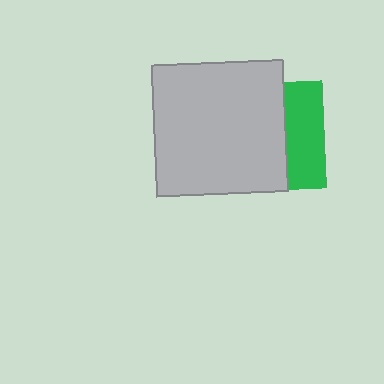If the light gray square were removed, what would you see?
You would see the complete green square.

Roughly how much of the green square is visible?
A small part of it is visible (roughly 35%).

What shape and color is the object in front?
The object in front is a light gray square.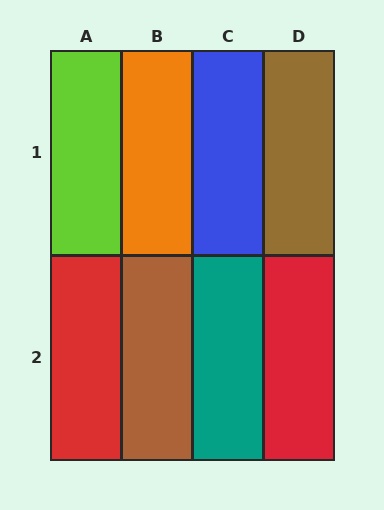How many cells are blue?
1 cell is blue.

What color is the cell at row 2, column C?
Teal.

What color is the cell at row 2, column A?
Red.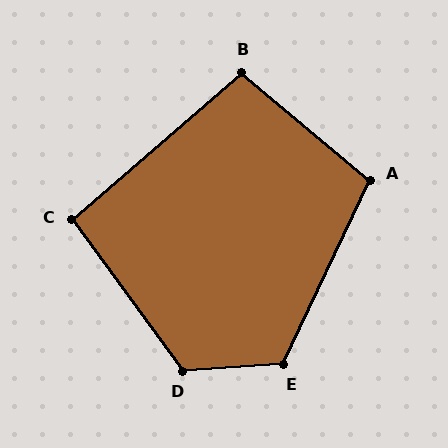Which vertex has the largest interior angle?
D, at approximately 123 degrees.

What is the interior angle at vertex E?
Approximately 119 degrees (obtuse).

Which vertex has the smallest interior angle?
C, at approximately 95 degrees.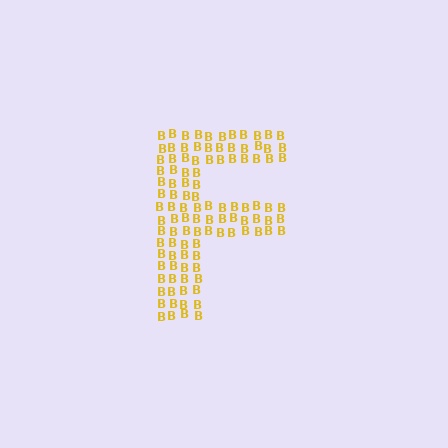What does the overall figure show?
The overall figure shows the letter F.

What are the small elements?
The small elements are letter B's.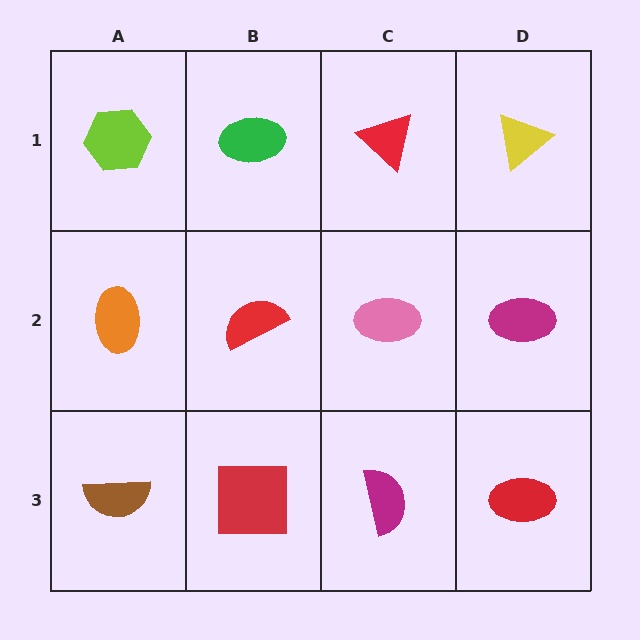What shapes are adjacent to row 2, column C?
A red triangle (row 1, column C), a magenta semicircle (row 3, column C), a red semicircle (row 2, column B), a magenta ellipse (row 2, column D).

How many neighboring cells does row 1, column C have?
3.